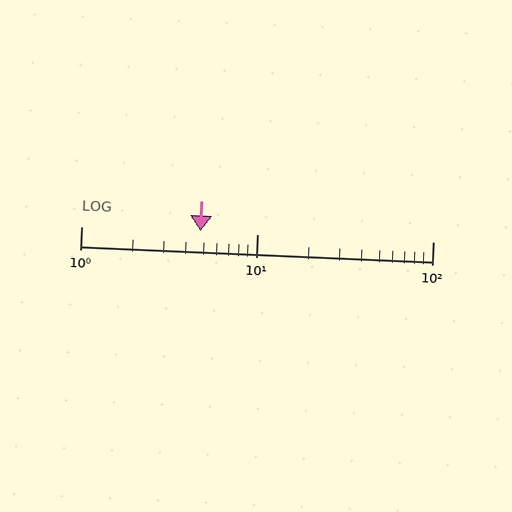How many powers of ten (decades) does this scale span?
The scale spans 2 decades, from 1 to 100.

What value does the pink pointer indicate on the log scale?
The pointer indicates approximately 4.8.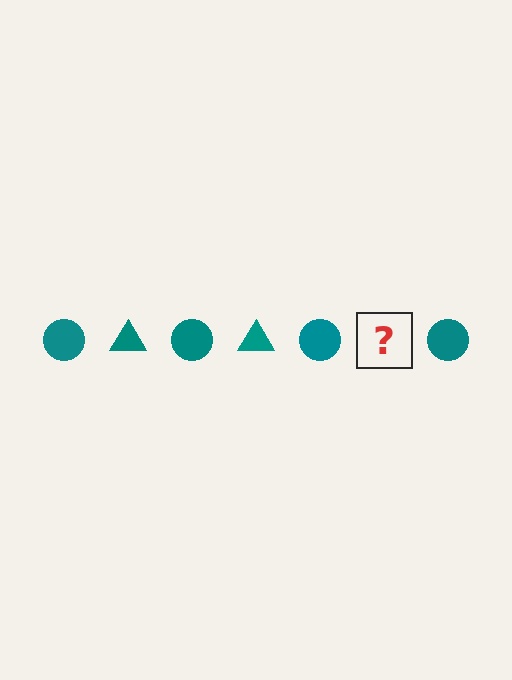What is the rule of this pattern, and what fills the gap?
The rule is that the pattern cycles through circle, triangle shapes in teal. The gap should be filled with a teal triangle.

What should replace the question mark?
The question mark should be replaced with a teal triangle.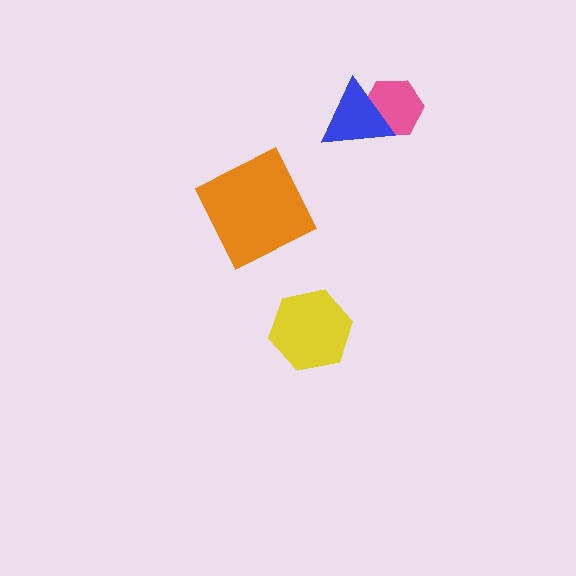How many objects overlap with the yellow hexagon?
0 objects overlap with the yellow hexagon.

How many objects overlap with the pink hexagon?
1 object overlaps with the pink hexagon.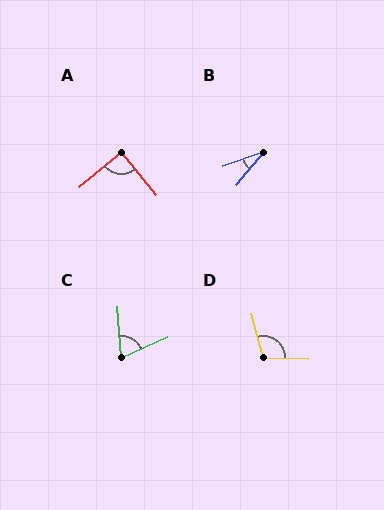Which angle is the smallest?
B, at approximately 32 degrees.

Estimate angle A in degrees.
Approximately 91 degrees.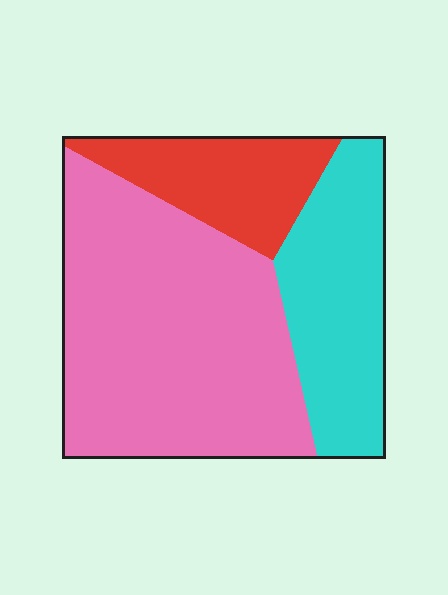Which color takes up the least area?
Red, at roughly 20%.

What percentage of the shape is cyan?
Cyan covers roughly 25% of the shape.